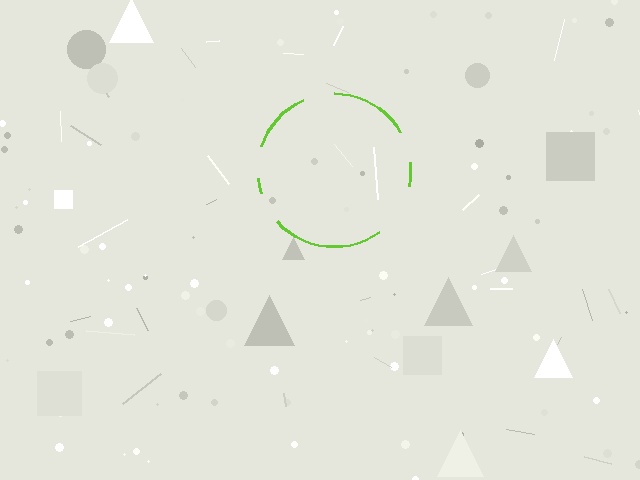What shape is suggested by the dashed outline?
The dashed outline suggests a circle.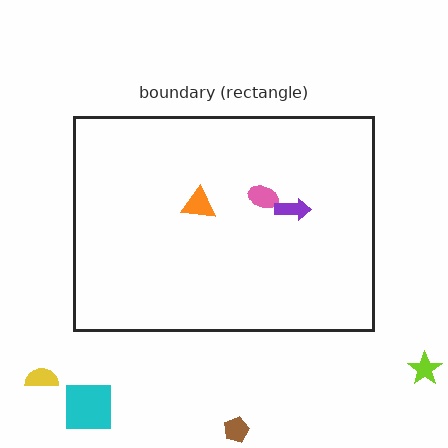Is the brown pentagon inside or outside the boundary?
Outside.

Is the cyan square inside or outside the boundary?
Outside.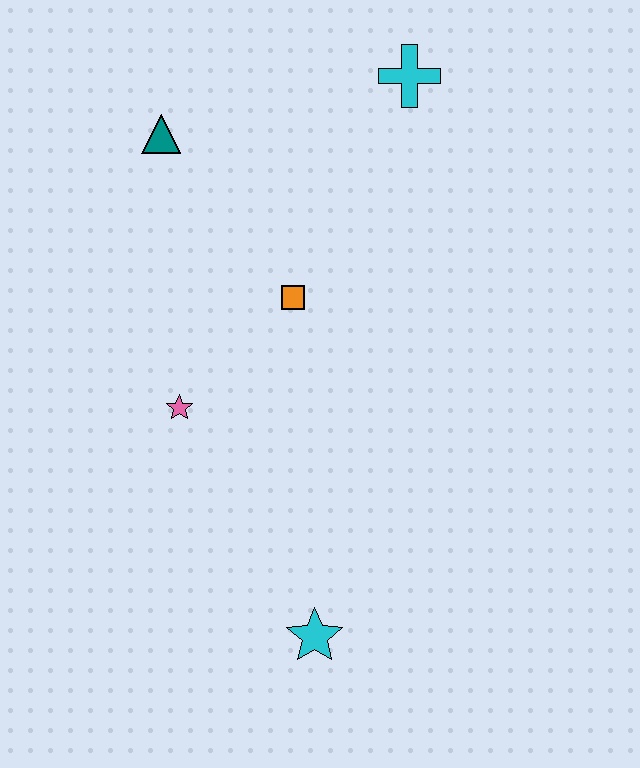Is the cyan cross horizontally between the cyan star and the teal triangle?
No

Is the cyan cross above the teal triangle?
Yes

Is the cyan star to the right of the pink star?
Yes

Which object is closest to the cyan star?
The pink star is closest to the cyan star.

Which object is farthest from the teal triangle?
The cyan star is farthest from the teal triangle.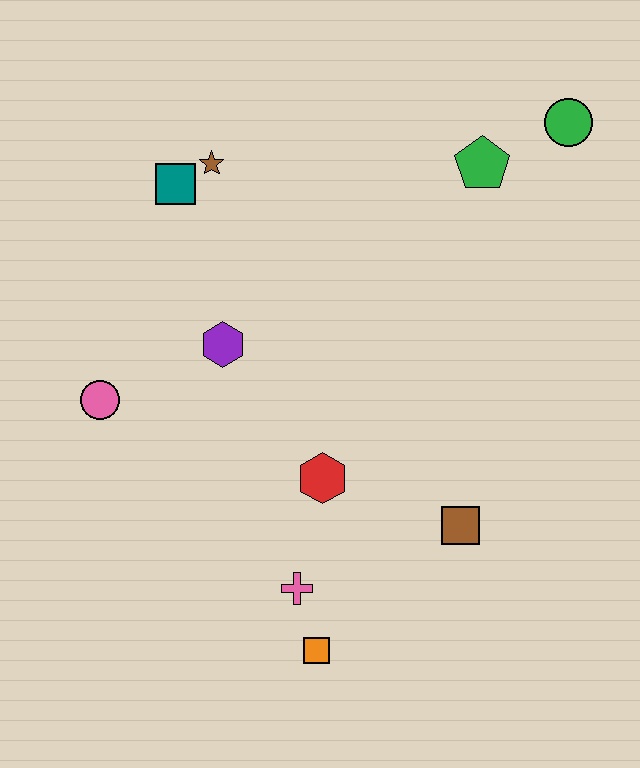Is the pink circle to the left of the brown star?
Yes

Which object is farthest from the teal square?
The orange square is farthest from the teal square.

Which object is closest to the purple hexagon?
The pink circle is closest to the purple hexagon.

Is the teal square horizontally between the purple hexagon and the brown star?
No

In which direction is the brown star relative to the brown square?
The brown star is above the brown square.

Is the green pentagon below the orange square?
No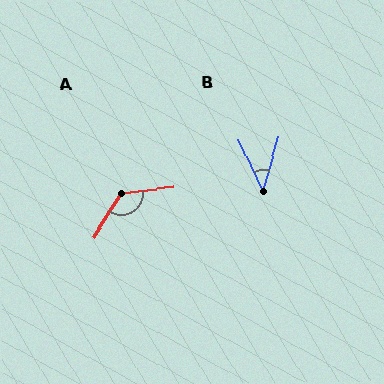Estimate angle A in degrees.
Approximately 129 degrees.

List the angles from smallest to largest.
B (41°), A (129°).